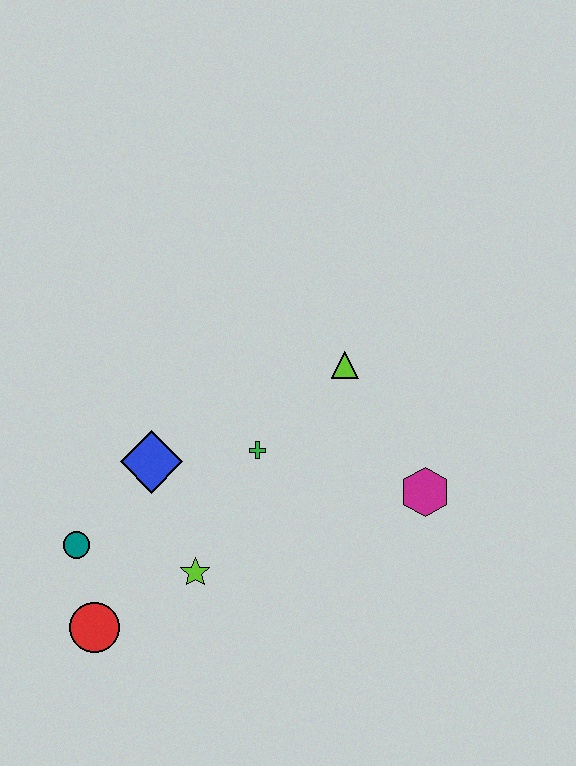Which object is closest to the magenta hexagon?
The lime triangle is closest to the magenta hexagon.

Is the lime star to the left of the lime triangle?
Yes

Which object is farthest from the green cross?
The red circle is farthest from the green cross.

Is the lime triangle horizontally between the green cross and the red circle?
No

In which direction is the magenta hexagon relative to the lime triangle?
The magenta hexagon is below the lime triangle.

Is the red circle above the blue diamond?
No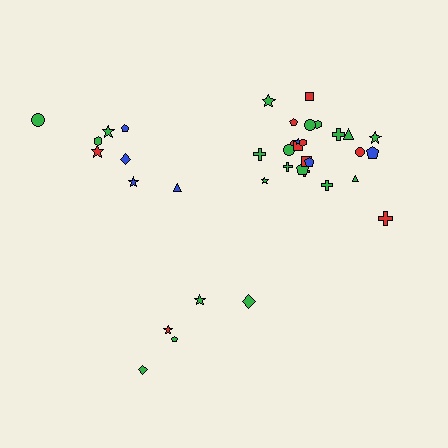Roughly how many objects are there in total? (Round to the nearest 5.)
Roughly 40 objects in total.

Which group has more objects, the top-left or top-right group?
The top-right group.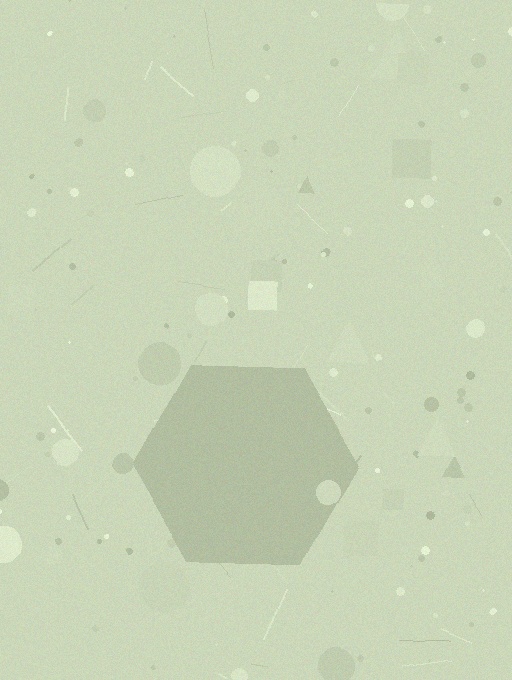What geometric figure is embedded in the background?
A hexagon is embedded in the background.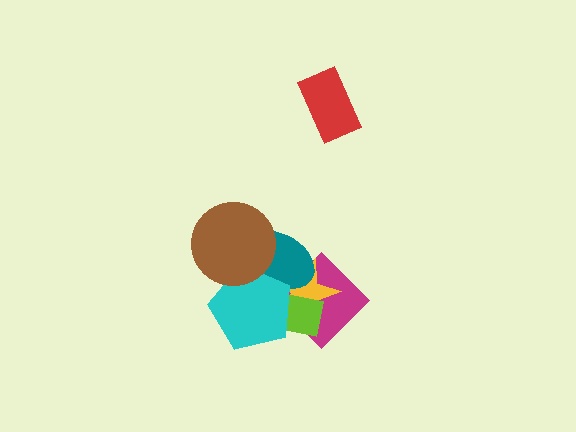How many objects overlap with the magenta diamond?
4 objects overlap with the magenta diamond.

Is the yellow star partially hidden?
Yes, it is partially covered by another shape.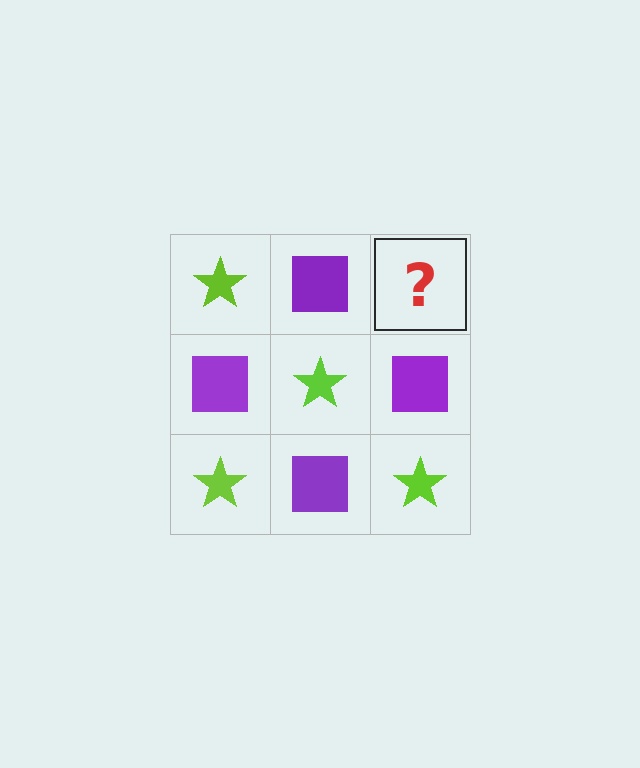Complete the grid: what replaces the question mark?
The question mark should be replaced with a lime star.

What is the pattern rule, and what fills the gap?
The rule is that it alternates lime star and purple square in a checkerboard pattern. The gap should be filled with a lime star.